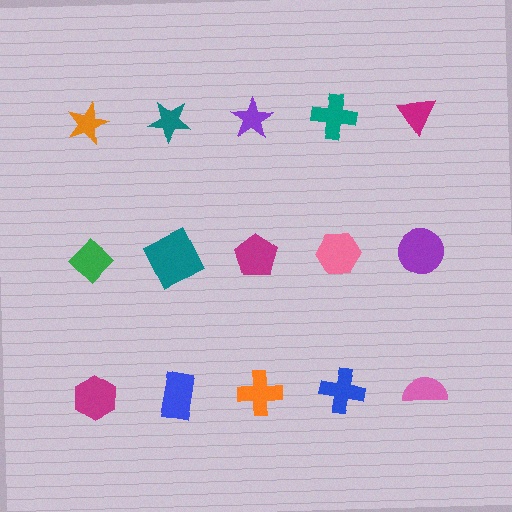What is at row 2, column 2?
A teal square.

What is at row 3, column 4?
A blue cross.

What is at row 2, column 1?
A green diamond.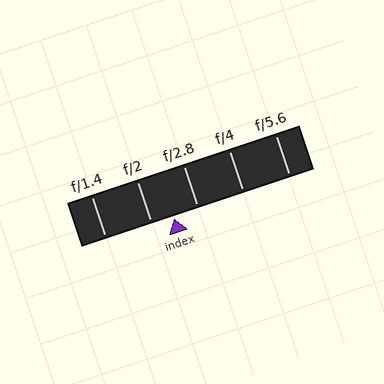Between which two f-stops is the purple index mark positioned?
The index mark is between f/2 and f/2.8.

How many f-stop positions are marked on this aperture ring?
There are 5 f-stop positions marked.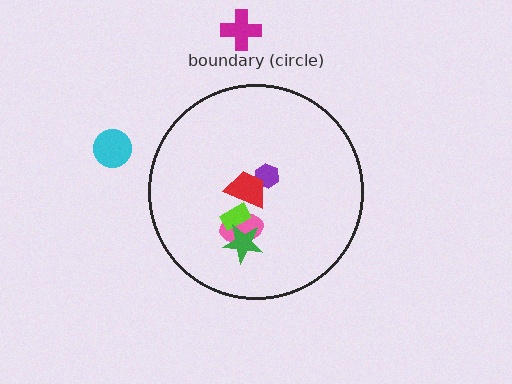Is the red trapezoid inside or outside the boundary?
Inside.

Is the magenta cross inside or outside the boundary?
Outside.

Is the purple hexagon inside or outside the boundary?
Inside.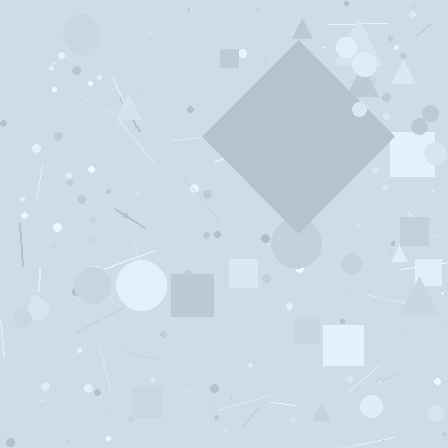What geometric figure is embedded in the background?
A diamond is embedded in the background.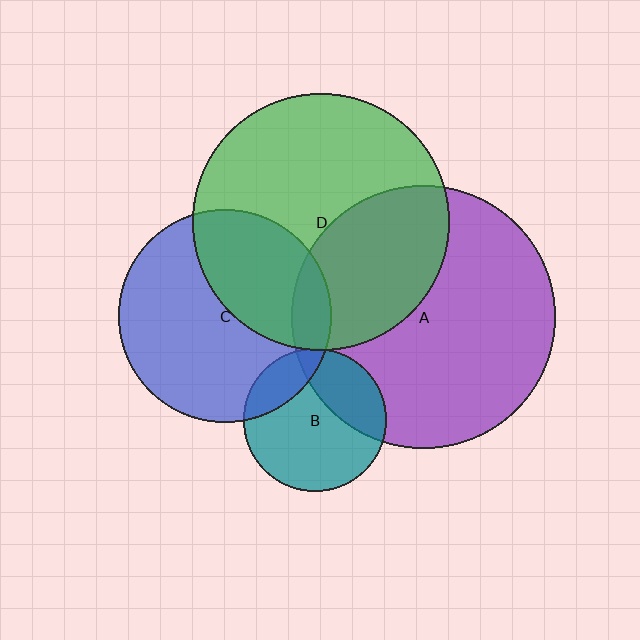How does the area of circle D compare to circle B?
Approximately 3.2 times.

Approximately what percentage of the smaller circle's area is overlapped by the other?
Approximately 5%.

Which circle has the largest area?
Circle A (purple).